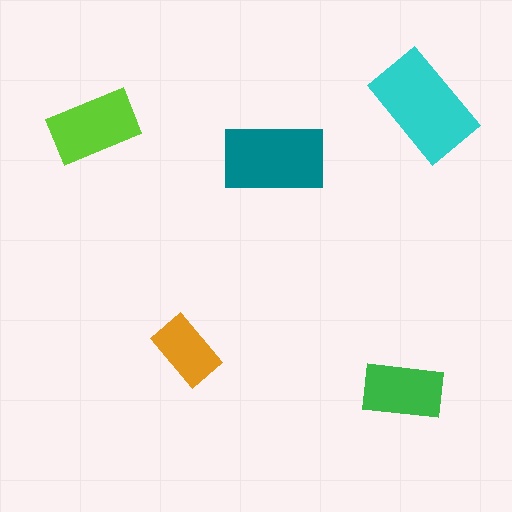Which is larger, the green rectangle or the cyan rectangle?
The cyan one.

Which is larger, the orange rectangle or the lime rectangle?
The lime one.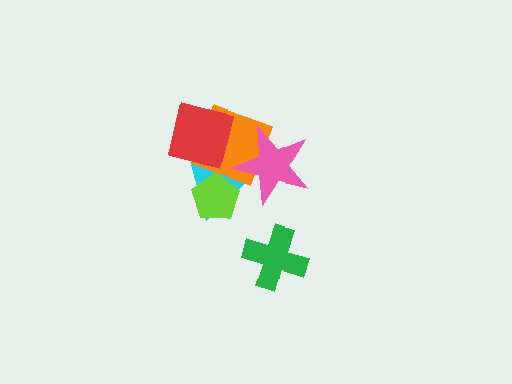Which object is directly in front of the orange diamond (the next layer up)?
The lime pentagon is directly in front of the orange diamond.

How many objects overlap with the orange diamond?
4 objects overlap with the orange diamond.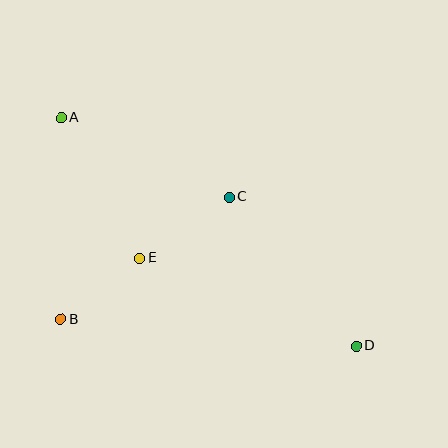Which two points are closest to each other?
Points B and E are closest to each other.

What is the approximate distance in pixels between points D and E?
The distance between D and E is approximately 233 pixels.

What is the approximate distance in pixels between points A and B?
The distance between A and B is approximately 202 pixels.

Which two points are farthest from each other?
Points A and D are farthest from each other.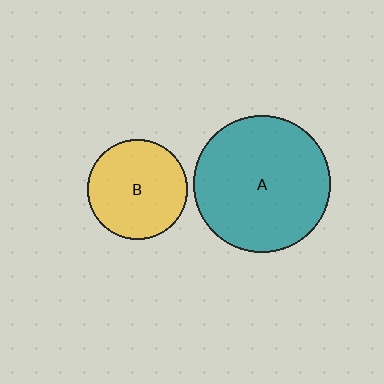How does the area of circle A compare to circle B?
Approximately 1.9 times.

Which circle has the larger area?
Circle A (teal).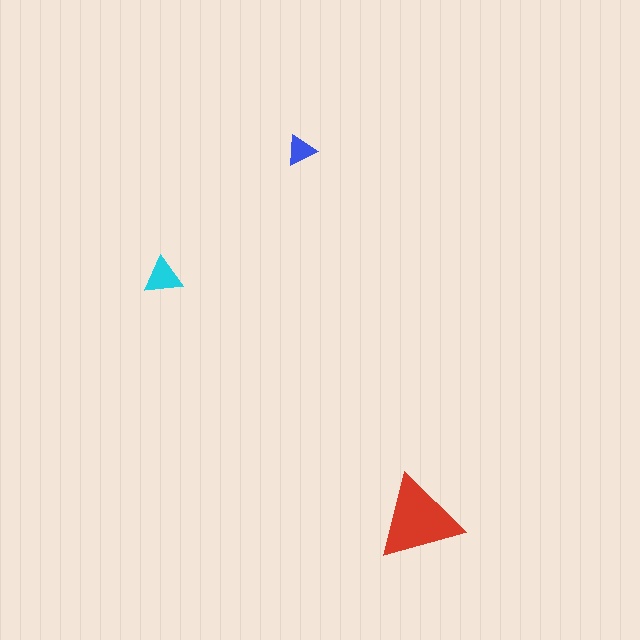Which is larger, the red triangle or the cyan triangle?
The red one.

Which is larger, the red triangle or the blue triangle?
The red one.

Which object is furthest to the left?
The cyan triangle is leftmost.